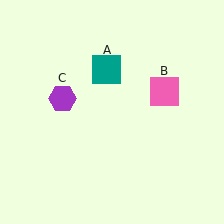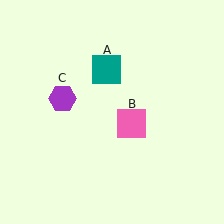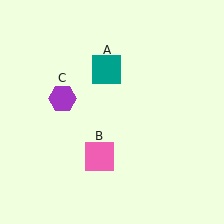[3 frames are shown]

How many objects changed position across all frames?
1 object changed position: pink square (object B).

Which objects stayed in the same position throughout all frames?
Teal square (object A) and purple hexagon (object C) remained stationary.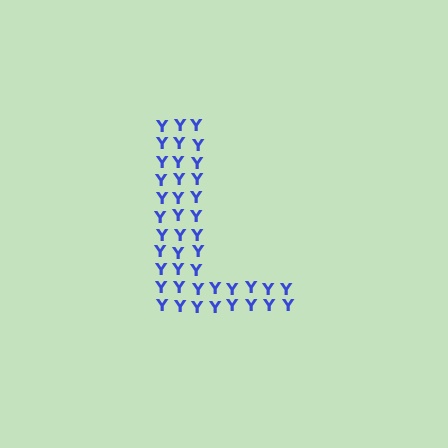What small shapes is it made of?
It is made of small letter Y's.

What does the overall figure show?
The overall figure shows the letter L.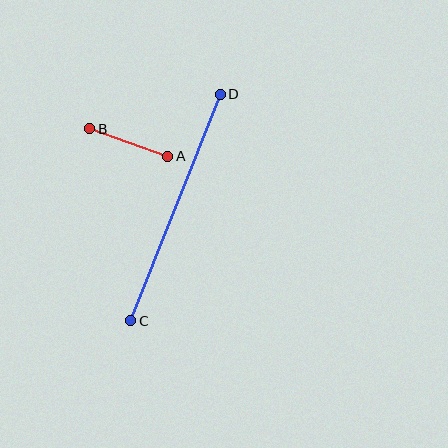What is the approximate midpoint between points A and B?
The midpoint is at approximately (129, 143) pixels.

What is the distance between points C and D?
The distance is approximately 244 pixels.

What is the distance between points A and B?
The distance is approximately 83 pixels.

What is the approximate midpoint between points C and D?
The midpoint is at approximately (175, 207) pixels.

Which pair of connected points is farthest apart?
Points C and D are farthest apart.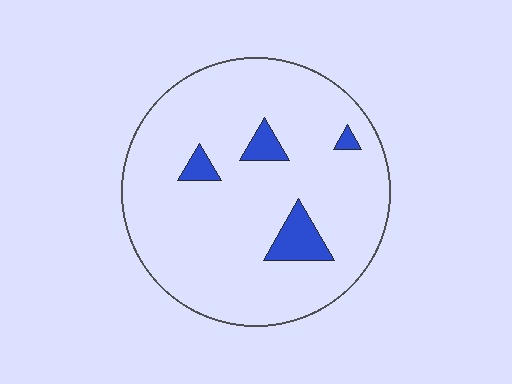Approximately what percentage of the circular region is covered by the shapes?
Approximately 10%.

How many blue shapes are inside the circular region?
4.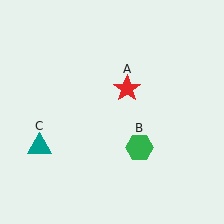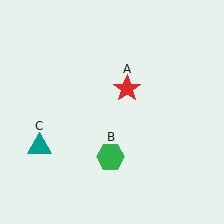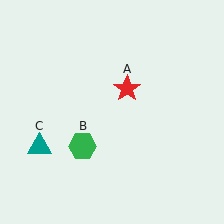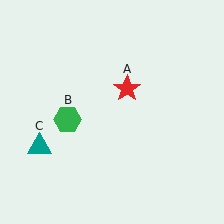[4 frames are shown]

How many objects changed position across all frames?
1 object changed position: green hexagon (object B).